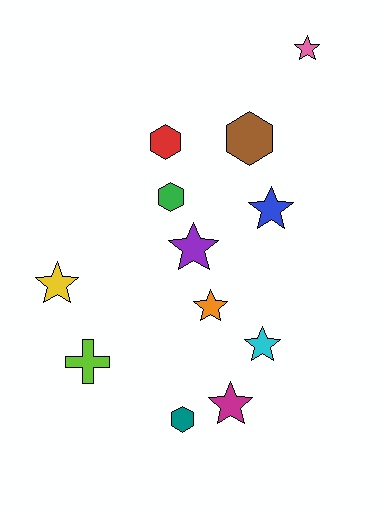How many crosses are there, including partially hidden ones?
There is 1 cross.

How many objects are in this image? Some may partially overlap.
There are 12 objects.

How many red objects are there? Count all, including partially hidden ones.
There is 1 red object.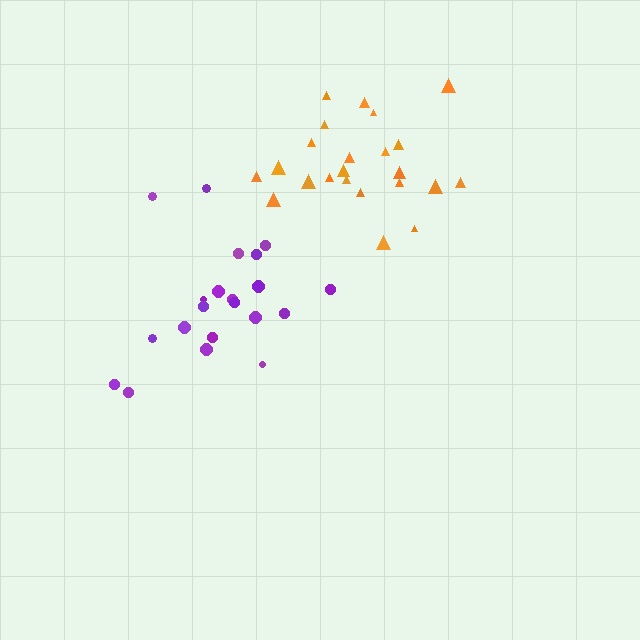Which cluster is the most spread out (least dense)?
Purple.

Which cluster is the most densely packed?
Orange.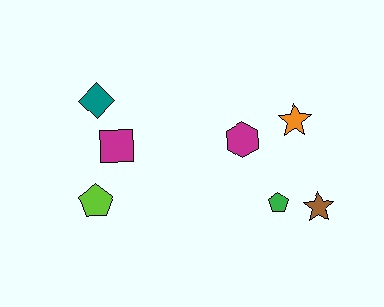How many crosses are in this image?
There are no crosses.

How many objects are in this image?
There are 7 objects.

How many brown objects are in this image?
There is 1 brown object.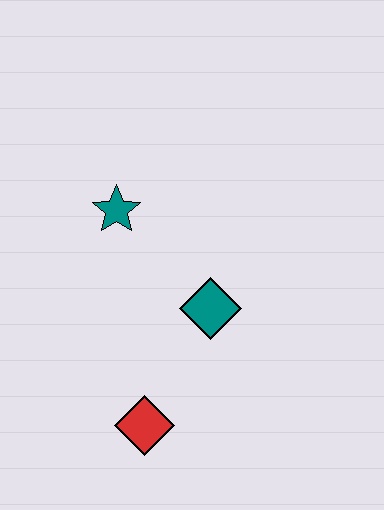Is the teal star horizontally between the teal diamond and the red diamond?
No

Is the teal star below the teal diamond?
No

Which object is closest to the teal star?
The teal diamond is closest to the teal star.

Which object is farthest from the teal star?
The red diamond is farthest from the teal star.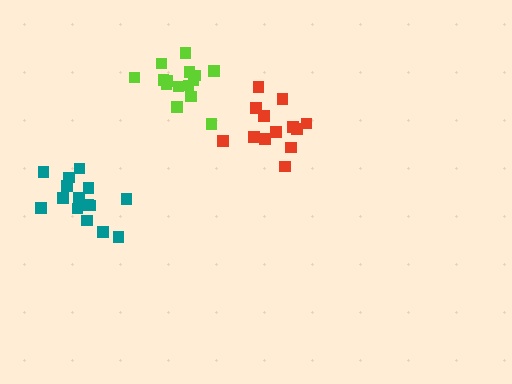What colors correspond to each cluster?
The clusters are colored: red, teal, lime.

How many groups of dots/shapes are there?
There are 3 groups.